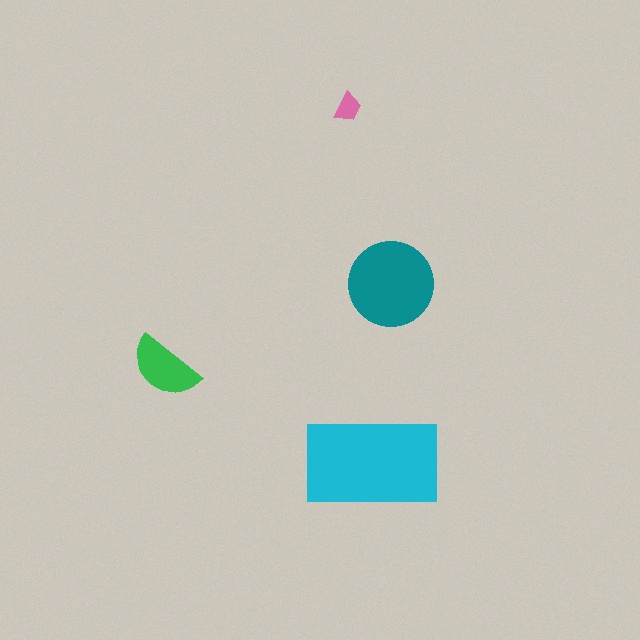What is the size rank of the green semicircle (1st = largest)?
3rd.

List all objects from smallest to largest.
The pink trapezoid, the green semicircle, the teal circle, the cyan rectangle.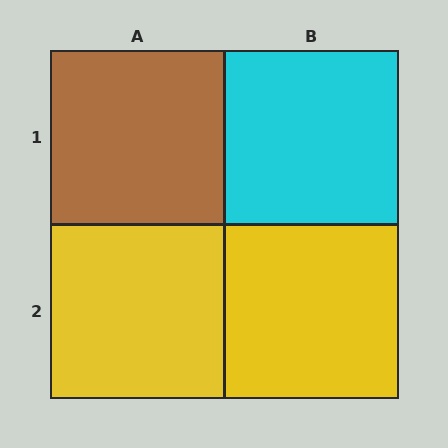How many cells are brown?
1 cell is brown.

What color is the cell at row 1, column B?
Cyan.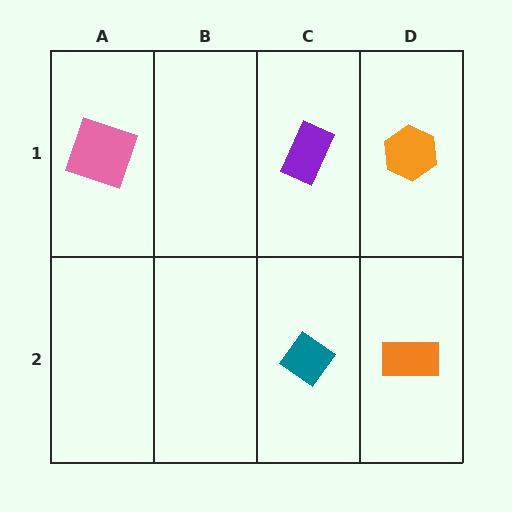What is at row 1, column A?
A pink square.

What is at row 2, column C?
A teal diamond.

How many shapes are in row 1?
3 shapes.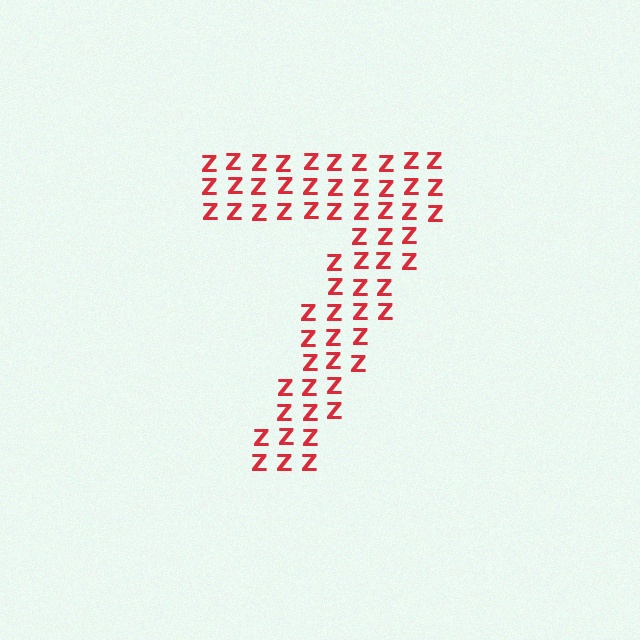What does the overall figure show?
The overall figure shows the digit 7.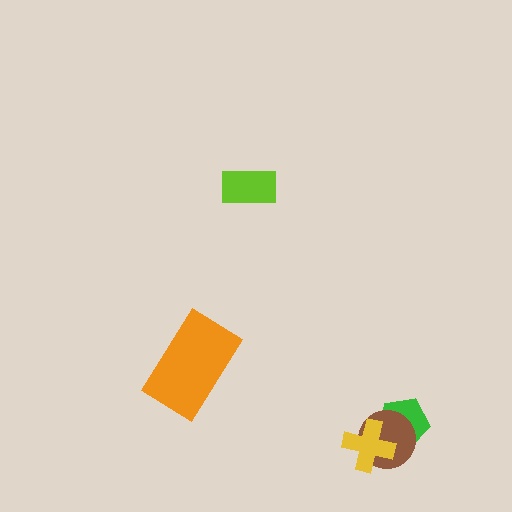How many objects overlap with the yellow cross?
2 objects overlap with the yellow cross.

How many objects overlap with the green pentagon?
2 objects overlap with the green pentagon.